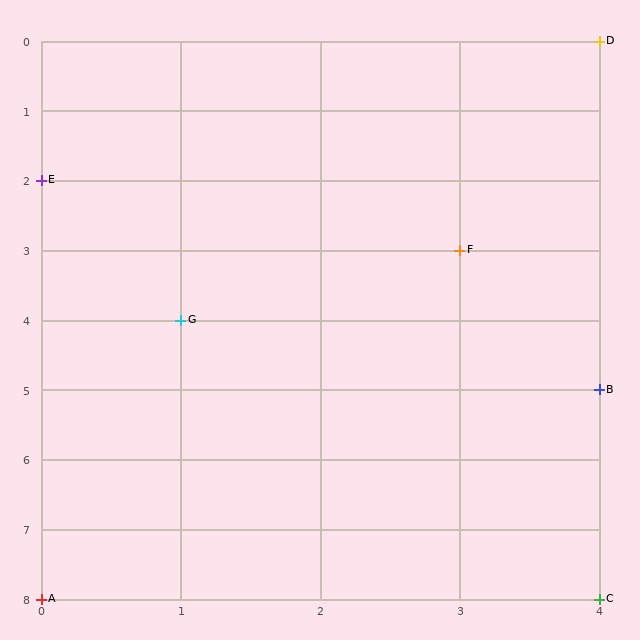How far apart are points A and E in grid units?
Points A and E are 6 rows apart.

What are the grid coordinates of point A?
Point A is at grid coordinates (0, 8).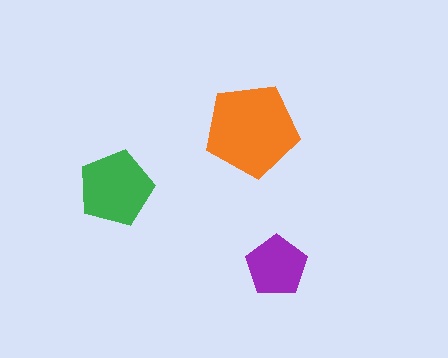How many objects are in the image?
There are 3 objects in the image.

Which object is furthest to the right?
The purple pentagon is rightmost.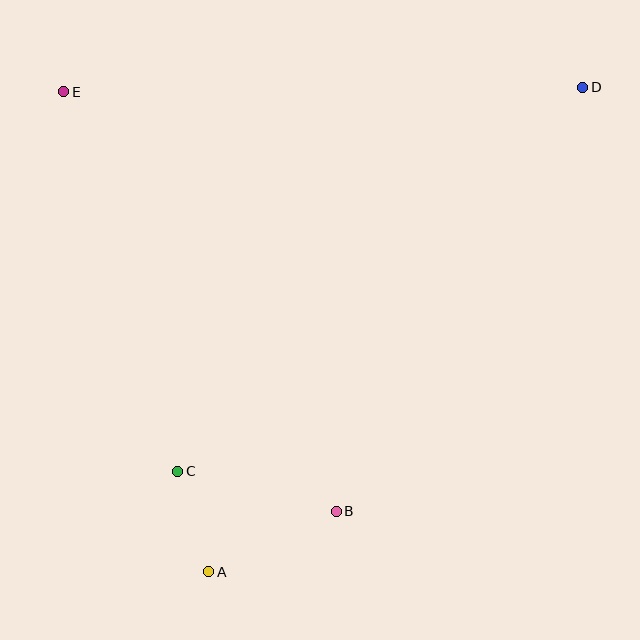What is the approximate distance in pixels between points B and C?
The distance between B and C is approximately 163 pixels.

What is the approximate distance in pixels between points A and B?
The distance between A and B is approximately 141 pixels.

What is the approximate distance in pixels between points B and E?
The distance between B and E is approximately 500 pixels.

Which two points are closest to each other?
Points A and C are closest to each other.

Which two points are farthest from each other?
Points A and D are farthest from each other.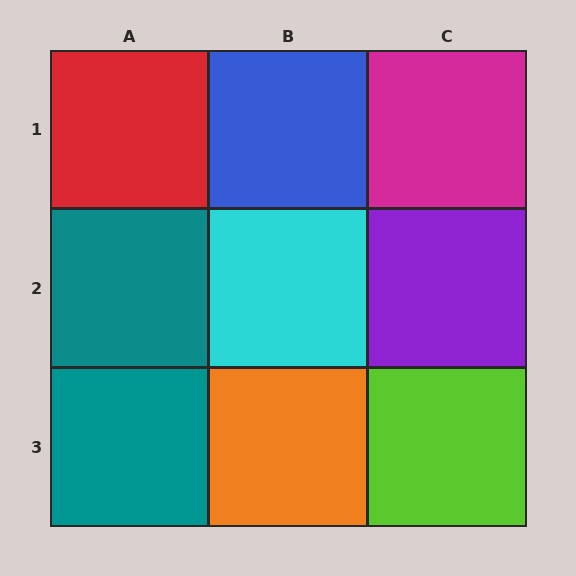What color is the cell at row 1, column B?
Blue.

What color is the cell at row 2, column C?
Purple.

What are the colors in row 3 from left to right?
Teal, orange, lime.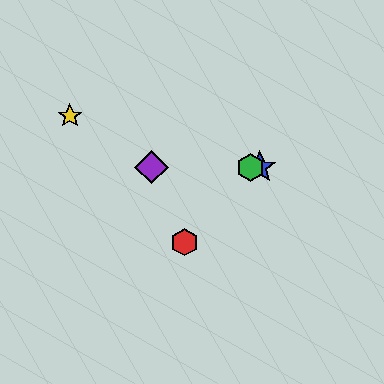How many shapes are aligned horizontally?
3 shapes (the blue star, the green hexagon, the purple diamond) are aligned horizontally.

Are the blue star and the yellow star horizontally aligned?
No, the blue star is at y≈167 and the yellow star is at y≈116.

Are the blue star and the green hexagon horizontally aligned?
Yes, both are at y≈167.